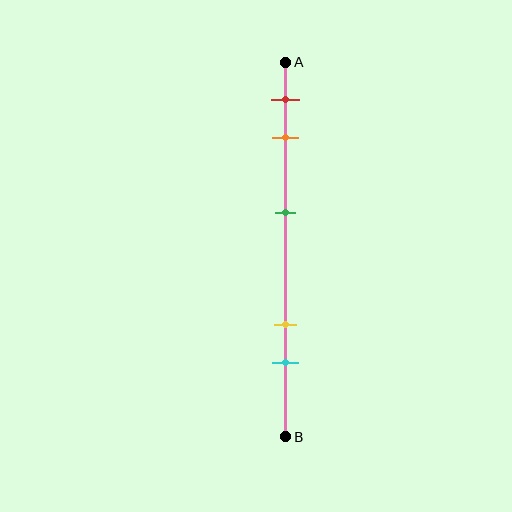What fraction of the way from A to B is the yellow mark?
The yellow mark is approximately 70% (0.7) of the way from A to B.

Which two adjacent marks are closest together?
The red and orange marks are the closest adjacent pair.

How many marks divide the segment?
There are 5 marks dividing the segment.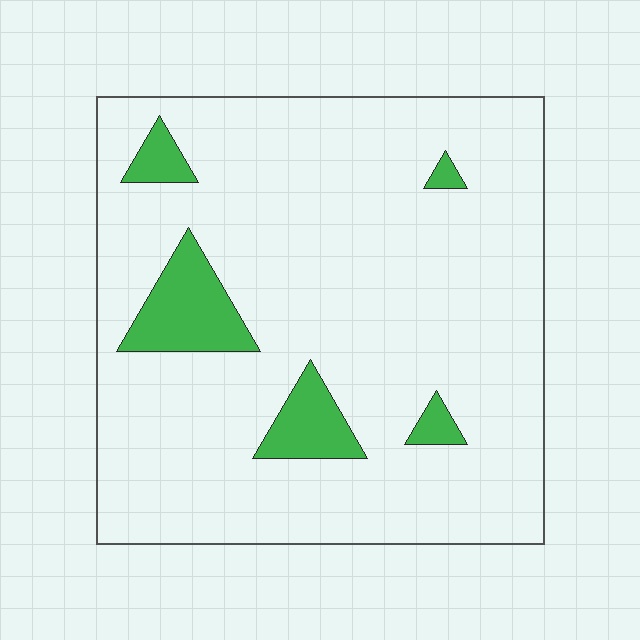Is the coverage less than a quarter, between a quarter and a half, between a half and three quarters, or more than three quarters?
Less than a quarter.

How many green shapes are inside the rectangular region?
5.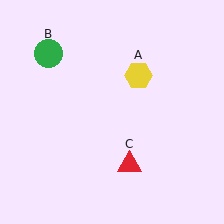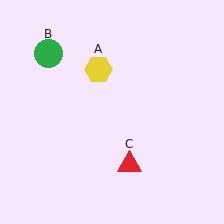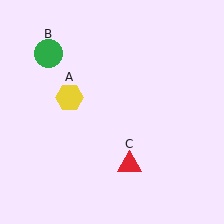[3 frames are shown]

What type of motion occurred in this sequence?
The yellow hexagon (object A) rotated counterclockwise around the center of the scene.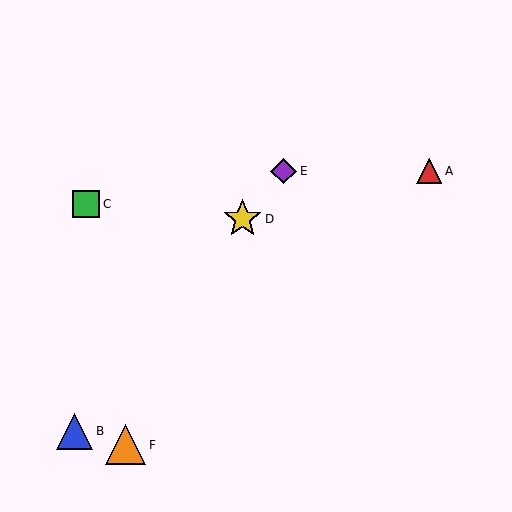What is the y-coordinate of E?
Object E is at y≈171.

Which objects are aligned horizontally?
Objects A, E are aligned horizontally.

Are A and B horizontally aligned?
No, A is at y≈171 and B is at y≈431.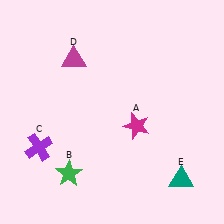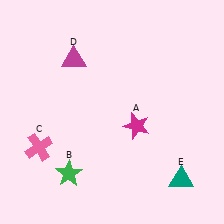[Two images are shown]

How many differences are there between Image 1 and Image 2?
There is 1 difference between the two images.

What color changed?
The cross (C) changed from purple in Image 1 to pink in Image 2.